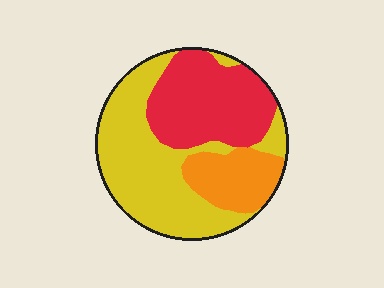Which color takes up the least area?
Orange, at roughly 15%.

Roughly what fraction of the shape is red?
Red covers 34% of the shape.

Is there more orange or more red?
Red.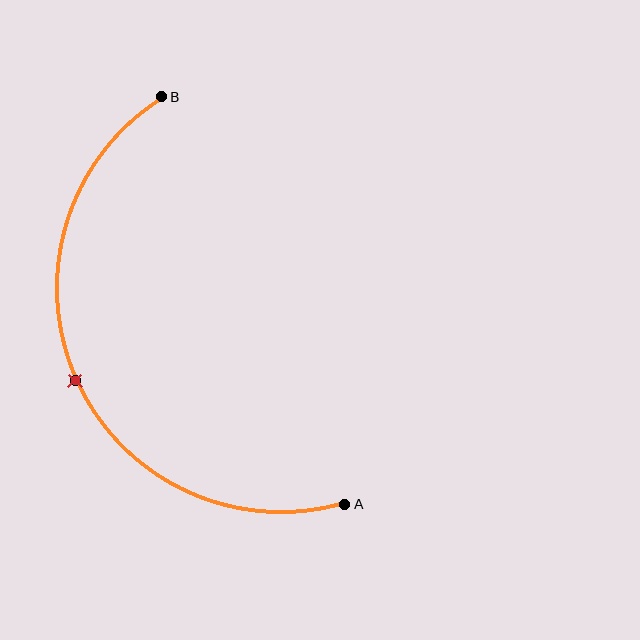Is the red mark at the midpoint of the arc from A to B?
Yes. The red mark lies on the arc at equal arc-length from both A and B — it is the arc midpoint.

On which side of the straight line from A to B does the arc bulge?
The arc bulges to the left of the straight line connecting A and B.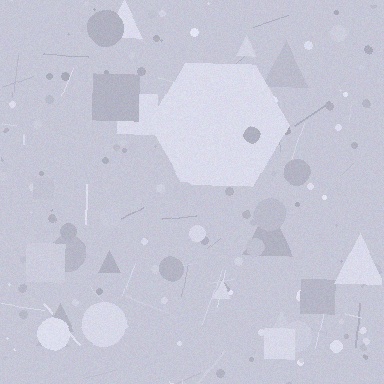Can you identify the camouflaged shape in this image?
The camouflaged shape is a hexagon.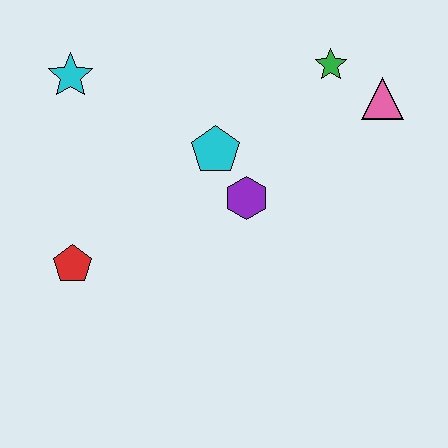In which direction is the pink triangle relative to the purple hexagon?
The pink triangle is to the right of the purple hexagon.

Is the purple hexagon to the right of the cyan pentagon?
Yes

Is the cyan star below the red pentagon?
No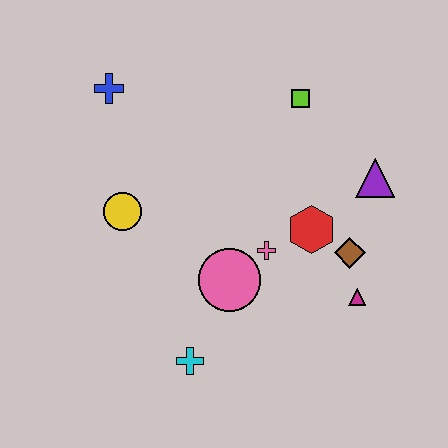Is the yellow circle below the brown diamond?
No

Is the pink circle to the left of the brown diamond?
Yes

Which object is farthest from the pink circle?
The blue cross is farthest from the pink circle.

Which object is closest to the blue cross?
The yellow circle is closest to the blue cross.